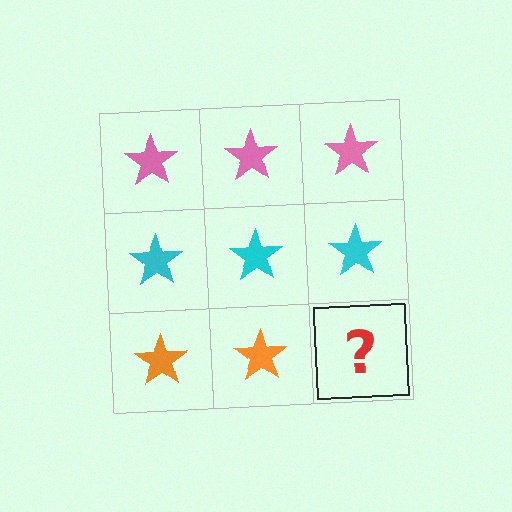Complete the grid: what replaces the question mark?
The question mark should be replaced with an orange star.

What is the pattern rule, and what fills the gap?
The rule is that each row has a consistent color. The gap should be filled with an orange star.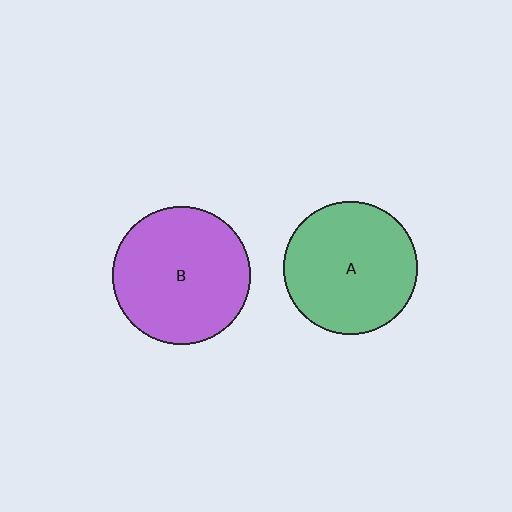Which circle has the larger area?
Circle B (purple).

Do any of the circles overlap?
No, none of the circles overlap.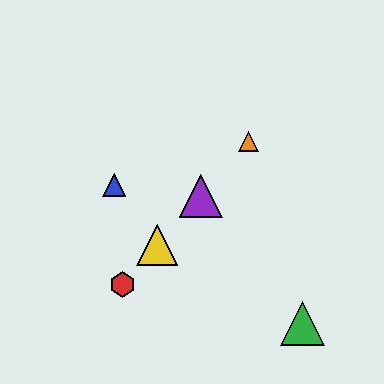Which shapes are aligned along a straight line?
The red hexagon, the yellow triangle, the purple triangle, the orange triangle are aligned along a straight line.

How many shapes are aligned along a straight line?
4 shapes (the red hexagon, the yellow triangle, the purple triangle, the orange triangle) are aligned along a straight line.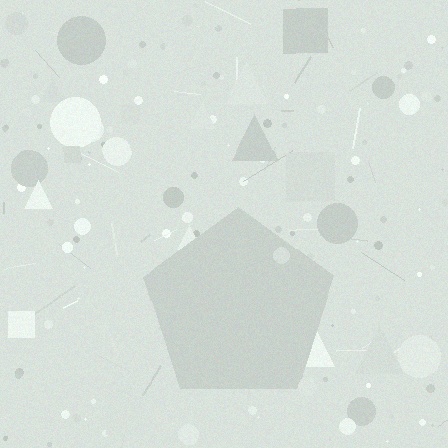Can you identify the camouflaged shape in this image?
The camouflaged shape is a pentagon.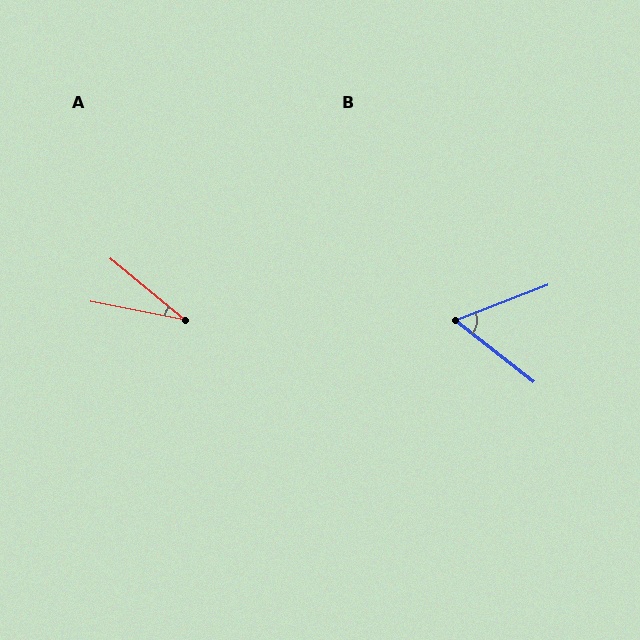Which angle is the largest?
B, at approximately 59 degrees.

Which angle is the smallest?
A, at approximately 29 degrees.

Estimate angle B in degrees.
Approximately 59 degrees.